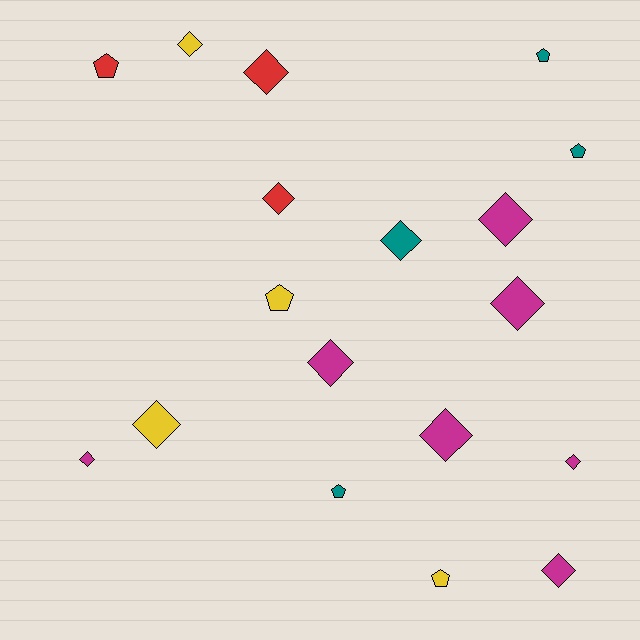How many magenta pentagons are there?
There are no magenta pentagons.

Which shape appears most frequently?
Diamond, with 12 objects.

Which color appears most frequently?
Magenta, with 7 objects.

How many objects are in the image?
There are 18 objects.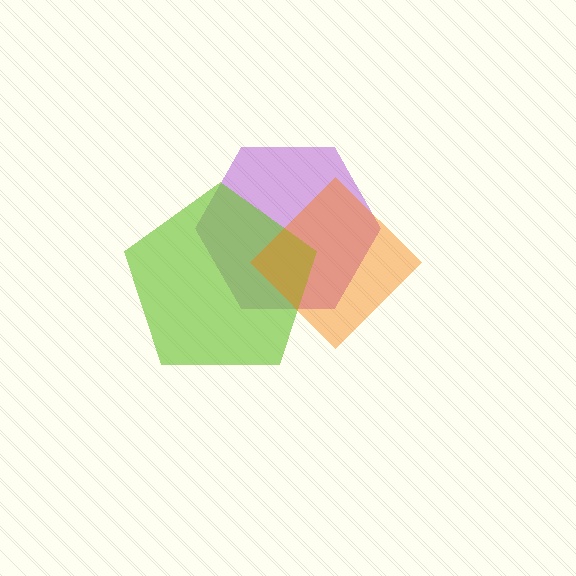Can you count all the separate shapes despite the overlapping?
Yes, there are 3 separate shapes.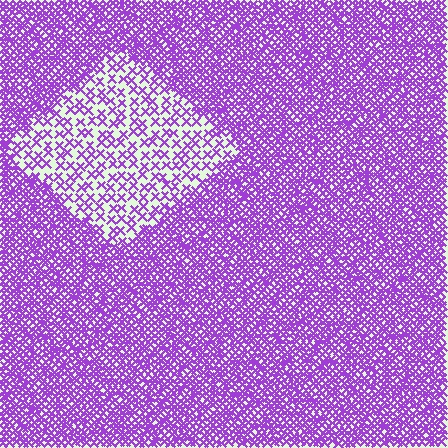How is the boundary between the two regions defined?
The boundary is defined by a change in element density (approximately 2.7x ratio). All elements are the same color, size, and shape.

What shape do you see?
I see a diamond.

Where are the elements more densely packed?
The elements are more densely packed outside the diamond boundary.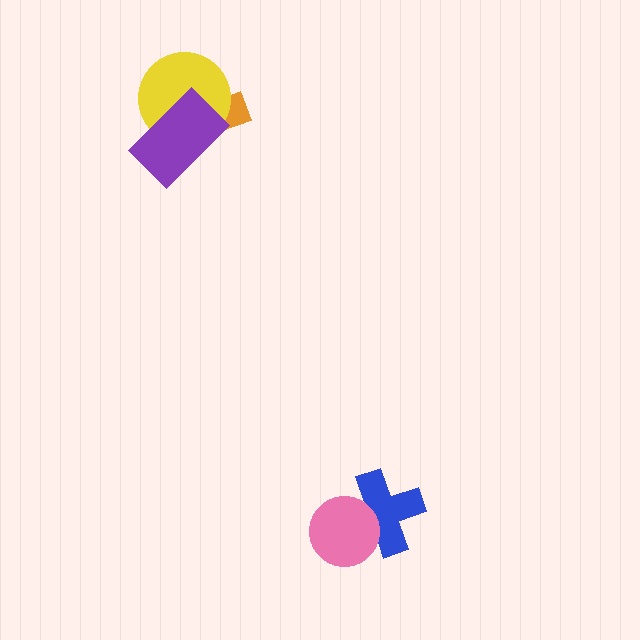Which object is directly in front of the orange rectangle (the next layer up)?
The yellow circle is directly in front of the orange rectangle.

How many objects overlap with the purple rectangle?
2 objects overlap with the purple rectangle.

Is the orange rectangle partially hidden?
Yes, it is partially covered by another shape.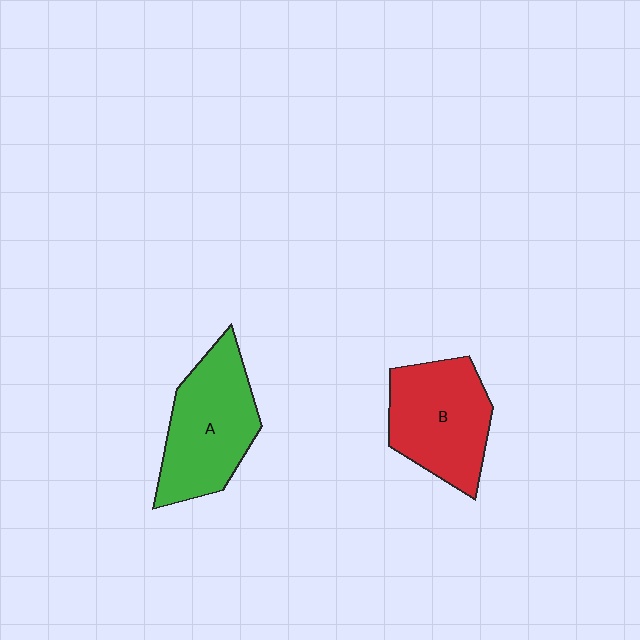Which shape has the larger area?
Shape A (green).